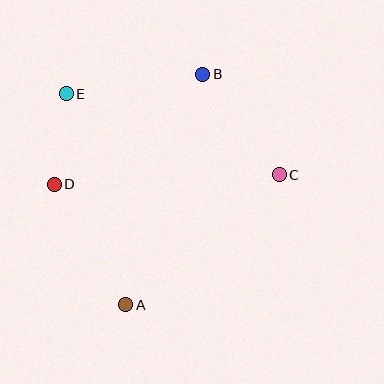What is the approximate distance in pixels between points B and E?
The distance between B and E is approximately 138 pixels.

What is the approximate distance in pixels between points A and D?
The distance between A and D is approximately 140 pixels.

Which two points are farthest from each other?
Points A and B are farthest from each other.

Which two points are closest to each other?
Points D and E are closest to each other.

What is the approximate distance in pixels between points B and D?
The distance between B and D is approximately 185 pixels.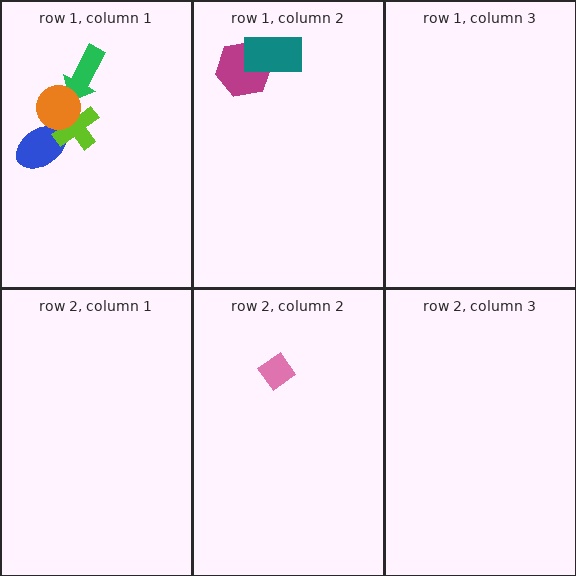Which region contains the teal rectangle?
The row 1, column 2 region.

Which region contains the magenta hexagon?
The row 1, column 2 region.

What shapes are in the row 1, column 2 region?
The magenta hexagon, the teal rectangle.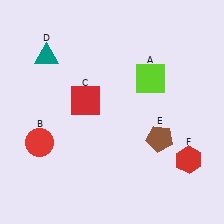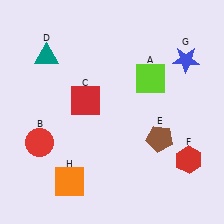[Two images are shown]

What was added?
A blue star (G), an orange square (H) were added in Image 2.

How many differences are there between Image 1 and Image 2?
There are 2 differences between the two images.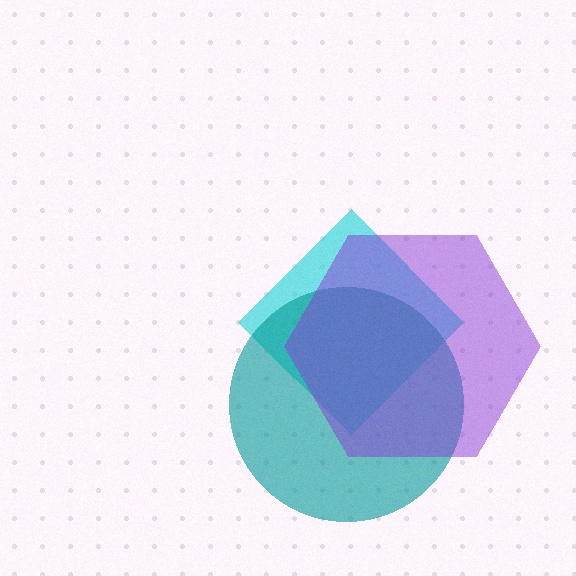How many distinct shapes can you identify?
There are 3 distinct shapes: a cyan diamond, a teal circle, a purple hexagon.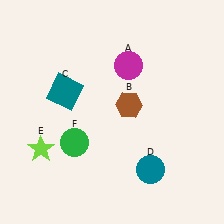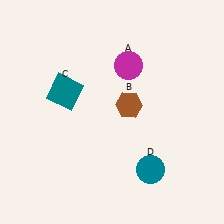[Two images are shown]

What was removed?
The green circle (F), the lime star (E) were removed in Image 2.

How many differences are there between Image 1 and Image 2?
There are 2 differences between the two images.